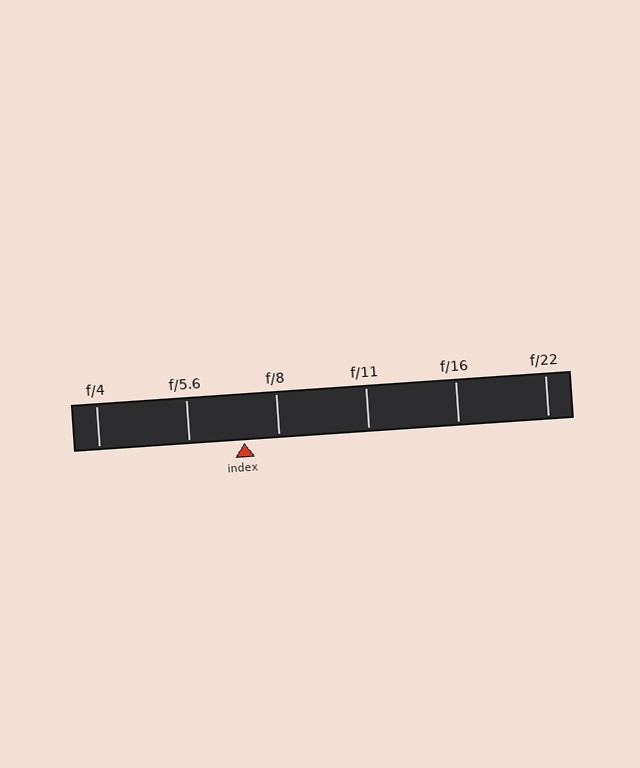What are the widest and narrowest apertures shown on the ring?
The widest aperture shown is f/4 and the narrowest is f/22.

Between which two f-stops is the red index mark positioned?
The index mark is between f/5.6 and f/8.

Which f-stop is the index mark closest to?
The index mark is closest to f/8.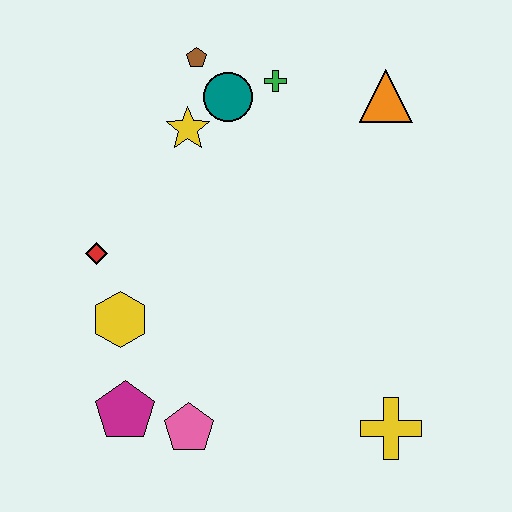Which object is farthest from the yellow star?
The yellow cross is farthest from the yellow star.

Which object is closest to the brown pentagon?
The teal circle is closest to the brown pentagon.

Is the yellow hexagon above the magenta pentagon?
Yes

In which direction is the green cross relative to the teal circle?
The green cross is to the right of the teal circle.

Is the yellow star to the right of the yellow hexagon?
Yes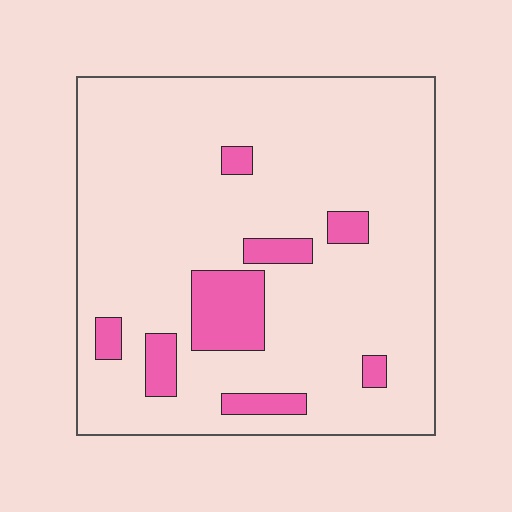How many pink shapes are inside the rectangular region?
8.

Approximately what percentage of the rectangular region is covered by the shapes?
Approximately 10%.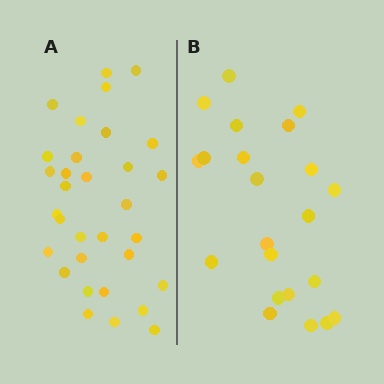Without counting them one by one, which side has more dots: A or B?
Region A (the left region) has more dots.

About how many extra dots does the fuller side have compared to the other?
Region A has roughly 10 or so more dots than region B.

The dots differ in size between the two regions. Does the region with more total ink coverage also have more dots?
No. Region B has more total ink coverage because its dots are larger, but region A actually contains more individual dots. Total area can be misleading — the number of items is what matters here.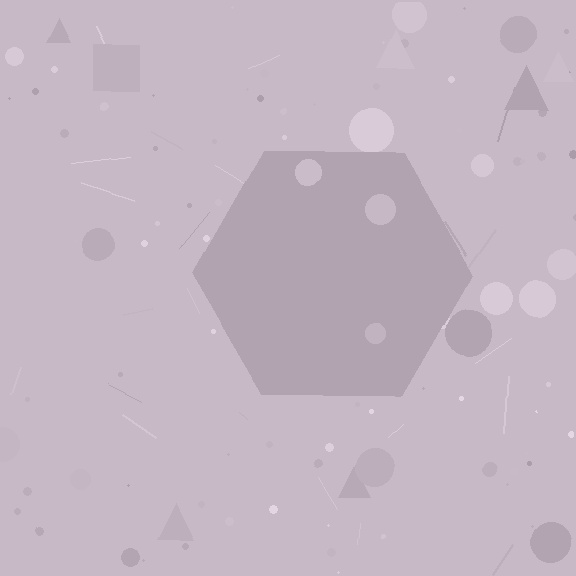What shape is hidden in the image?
A hexagon is hidden in the image.